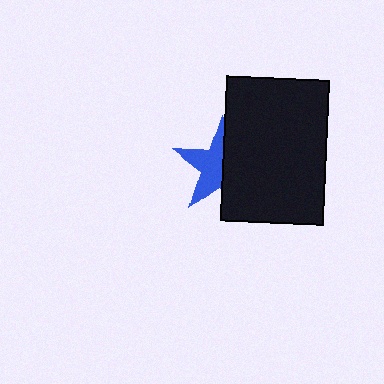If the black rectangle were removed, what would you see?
You would see the complete blue star.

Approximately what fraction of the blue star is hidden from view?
Roughly 46% of the blue star is hidden behind the black rectangle.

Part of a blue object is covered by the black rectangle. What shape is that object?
It is a star.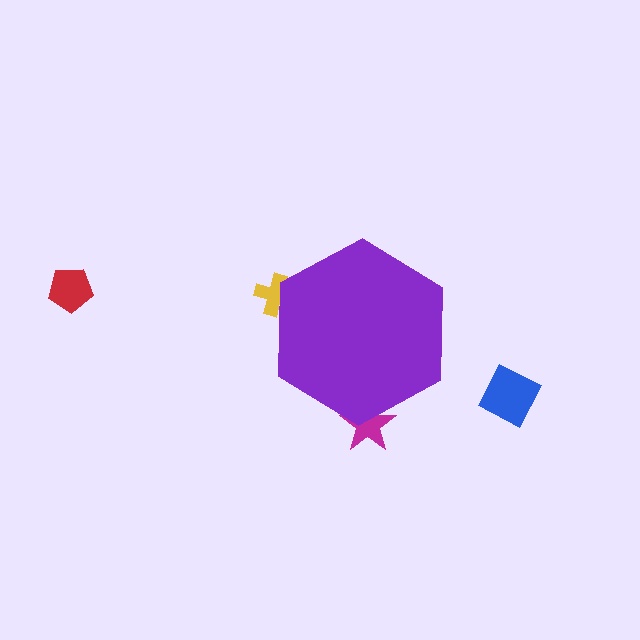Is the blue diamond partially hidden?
No, the blue diamond is fully visible.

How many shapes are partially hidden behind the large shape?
2 shapes are partially hidden.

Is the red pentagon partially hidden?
No, the red pentagon is fully visible.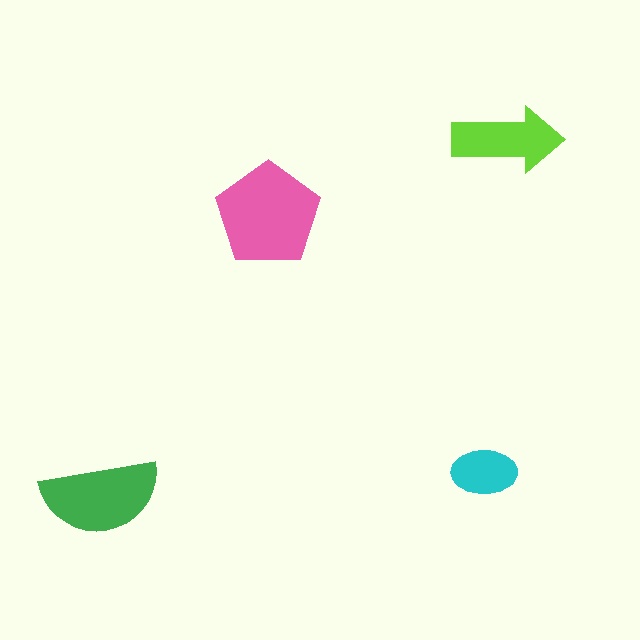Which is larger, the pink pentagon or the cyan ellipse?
The pink pentagon.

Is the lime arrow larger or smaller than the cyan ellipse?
Larger.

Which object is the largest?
The pink pentagon.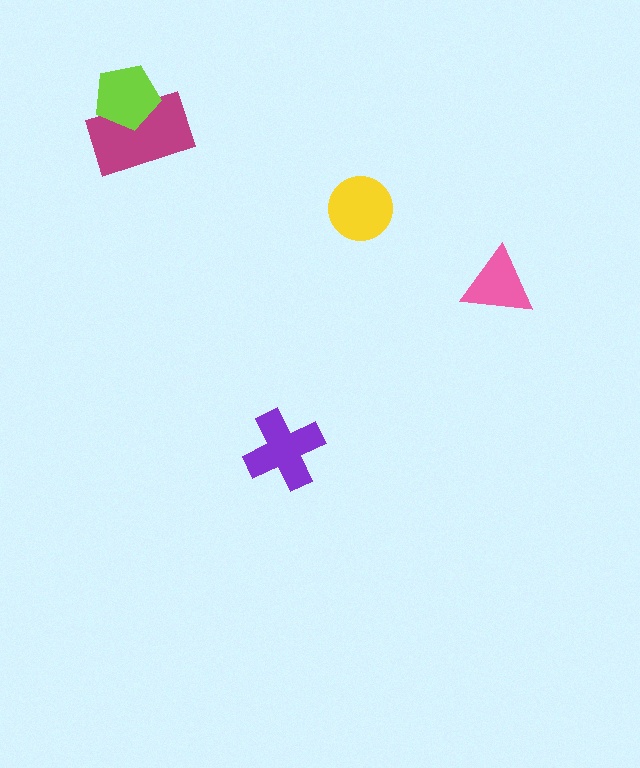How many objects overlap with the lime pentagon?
1 object overlaps with the lime pentagon.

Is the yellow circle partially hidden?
No, no other shape covers it.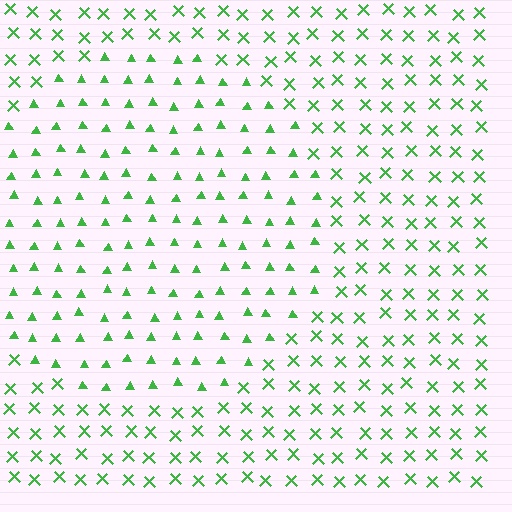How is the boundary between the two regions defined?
The boundary is defined by a change in element shape: triangles inside vs. X marks outside. All elements share the same color and spacing.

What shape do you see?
I see a circle.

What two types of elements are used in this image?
The image uses triangles inside the circle region and X marks outside it.